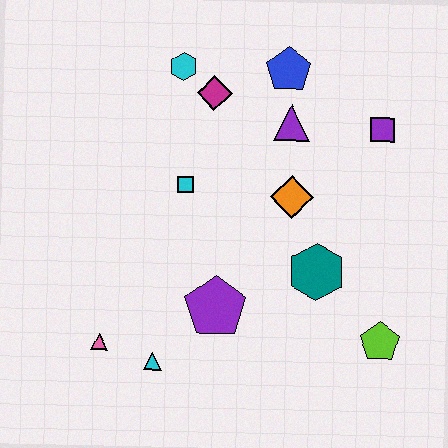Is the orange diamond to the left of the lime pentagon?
Yes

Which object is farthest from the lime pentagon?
The cyan hexagon is farthest from the lime pentagon.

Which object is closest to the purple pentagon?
The cyan triangle is closest to the purple pentagon.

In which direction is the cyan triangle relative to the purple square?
The cyan triangle is below the purple square.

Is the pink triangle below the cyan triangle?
No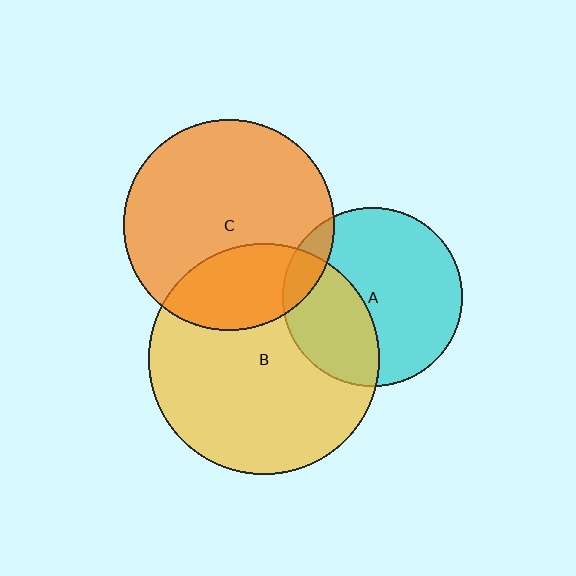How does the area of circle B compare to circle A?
Approximately 1.7 times.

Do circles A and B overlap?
Yes.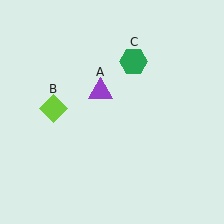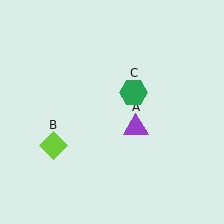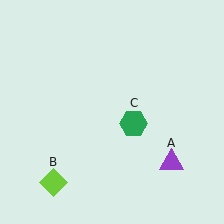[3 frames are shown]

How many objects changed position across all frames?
3 objects changed position: purple triangle (object A), lime diamond (object B), green hexagon (object C).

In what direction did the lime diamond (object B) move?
The lime diamond (object B) moved down.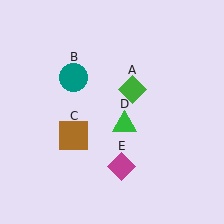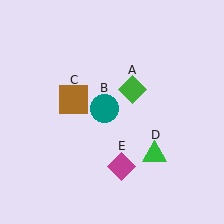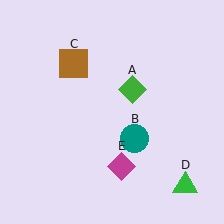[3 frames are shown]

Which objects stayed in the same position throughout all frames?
Green diamond (object A) and magenta diamond (object E) remained stationary.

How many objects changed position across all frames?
3 objects changed position: teal circle (object B), brown square (object C), green triangle (object D).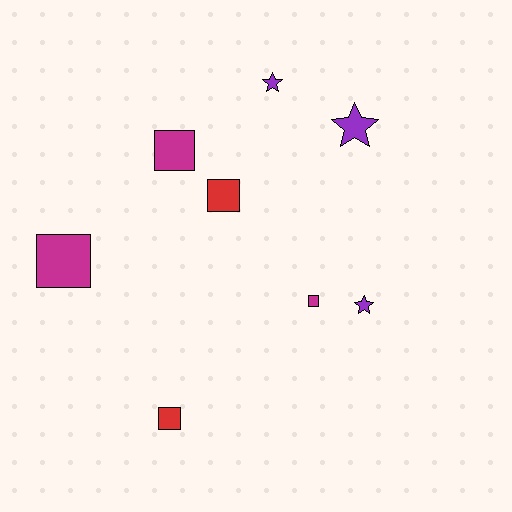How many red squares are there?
There are 2 red squares.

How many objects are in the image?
There are 8 objects.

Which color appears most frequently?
Purple, with 3 objects.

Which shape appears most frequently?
Square, with 5 objects.